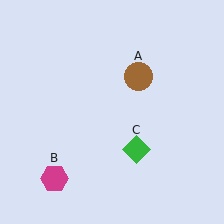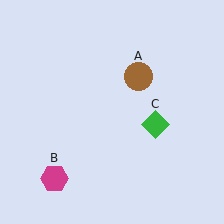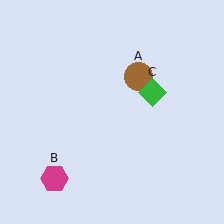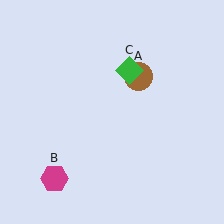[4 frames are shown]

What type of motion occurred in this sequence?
The green diamond (object C) rotated counterclockwise around the center of the scene.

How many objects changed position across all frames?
1 object changed position: green diamond (object C).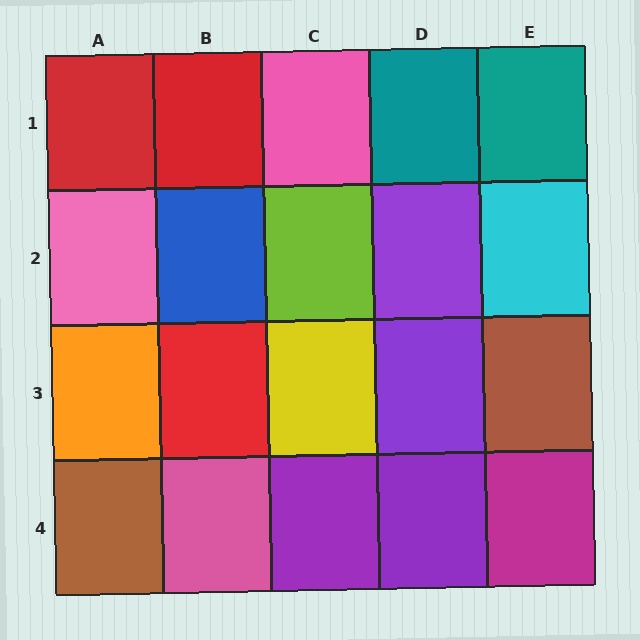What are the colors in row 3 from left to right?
Orange, red, yellow, purple, brown.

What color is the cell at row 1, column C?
Pink.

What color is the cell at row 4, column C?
Purple.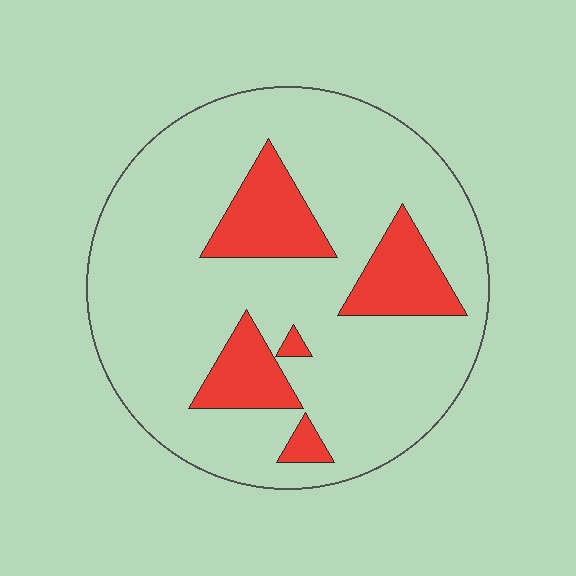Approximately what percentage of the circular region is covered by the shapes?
Approximately 20%.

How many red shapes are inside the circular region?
5.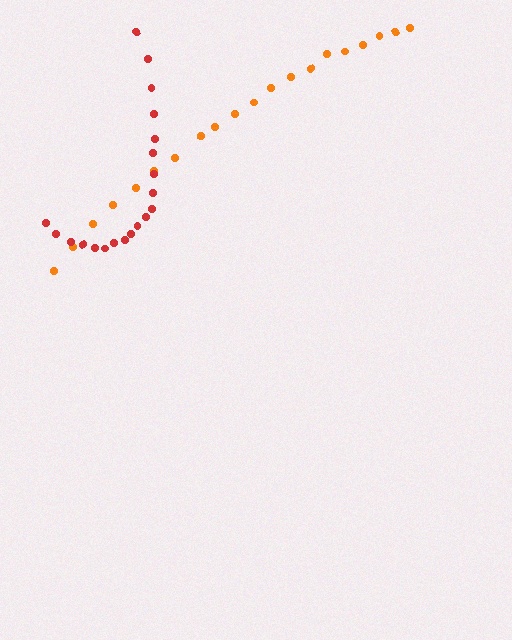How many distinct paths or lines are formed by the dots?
There are 2 distinct paths.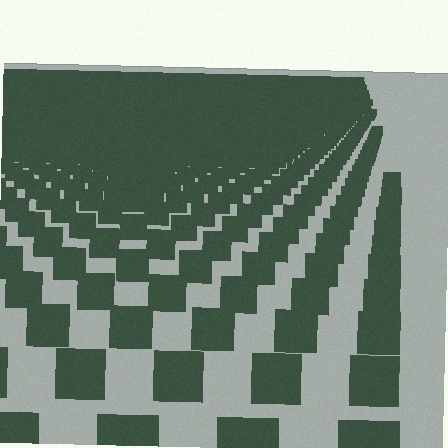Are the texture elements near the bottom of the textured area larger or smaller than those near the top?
Larger. Near the bottom, elements are closer to the viewer and appear at a bigger on-screen size.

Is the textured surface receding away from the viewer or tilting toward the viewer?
The surface is receding away from the viewer. Texture elements get smaller and denser toward the top.